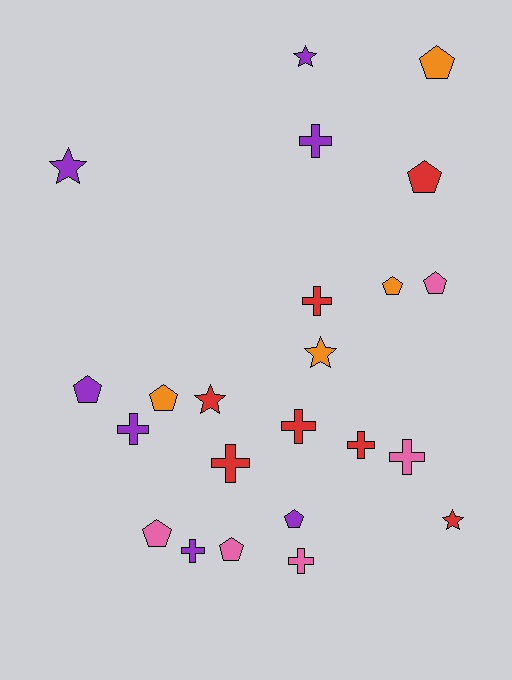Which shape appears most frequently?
Pentagon, with 9 objects.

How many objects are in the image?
There are 23 objects.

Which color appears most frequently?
Purple, with 7 objects.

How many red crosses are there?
There are 4 red crosses.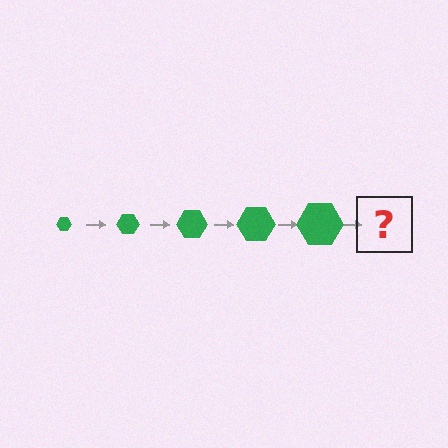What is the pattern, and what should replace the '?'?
The pattern is that the hexagon gets progressively larger each step. The '?' should be a green hexagon, larger than the previous one.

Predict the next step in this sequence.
The next step is a green hexagon, larger than the previous one.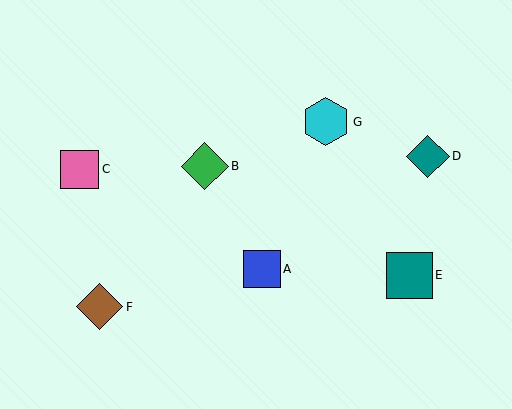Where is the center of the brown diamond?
The center of the brown diamond is at (100, 307).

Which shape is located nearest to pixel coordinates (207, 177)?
The green diamond (labeled B) at (205, 166) is nearest to that location.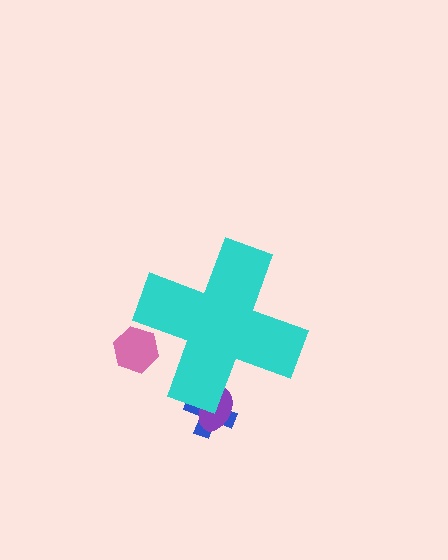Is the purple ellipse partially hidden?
Yes, the purple ellipse is partially hidden behind the cyan cross.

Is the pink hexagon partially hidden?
Yes, the pink hexagon is partially hidden behind the cyan cross.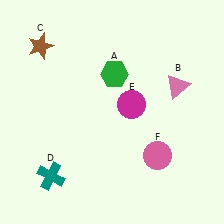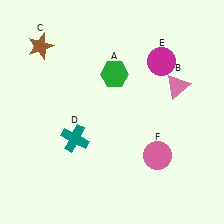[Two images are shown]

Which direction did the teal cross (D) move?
The teal cross (D) moved up.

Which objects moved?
The objects that moved are: the teal cross (D), the magenta circle (E).